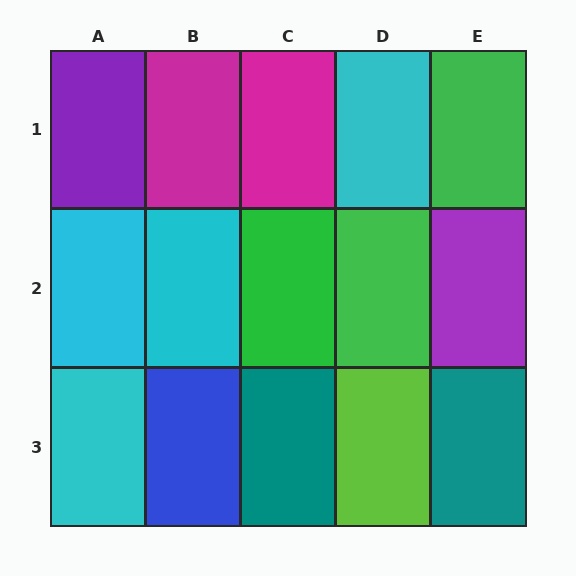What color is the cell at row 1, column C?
Magenta.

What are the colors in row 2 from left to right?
Cyan, cyan, green, green, purple.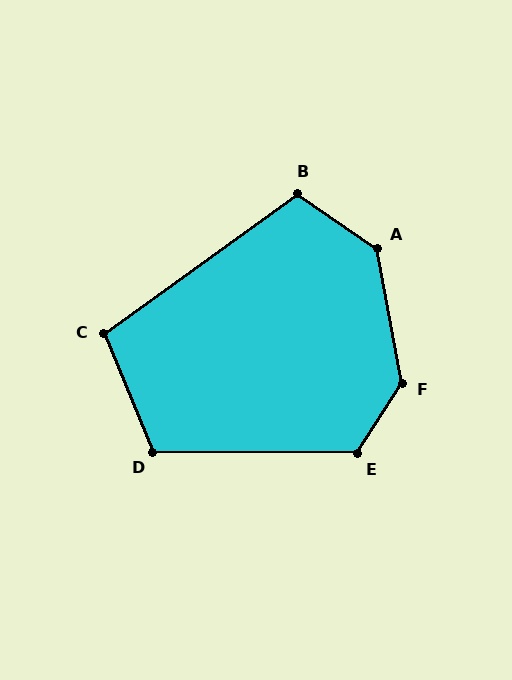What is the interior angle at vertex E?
Approximately 122 degrees (obtuse).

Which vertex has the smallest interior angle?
C, at approximately 103 degrees.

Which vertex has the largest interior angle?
F, at approximately 137 degrees.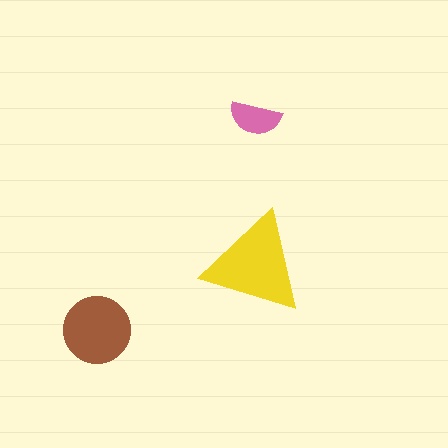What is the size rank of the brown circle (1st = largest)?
2nd.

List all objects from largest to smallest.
The yellow triangle, the brown circle, the pink semicircle.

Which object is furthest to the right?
The yellow triangle is rightmost.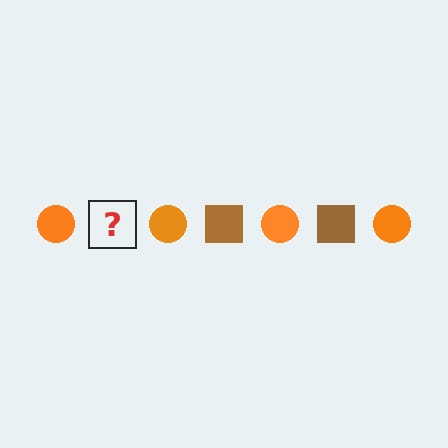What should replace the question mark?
The question mark should be replaced with a brown square.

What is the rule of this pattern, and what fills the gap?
The rule is that the pattern alternates between orange circle and brown square. The gap should be filled with a brown square.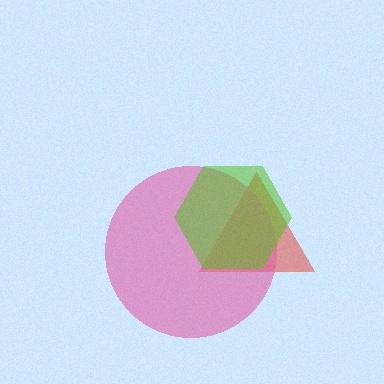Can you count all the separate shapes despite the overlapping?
Yes, there are 3 separate shapes.